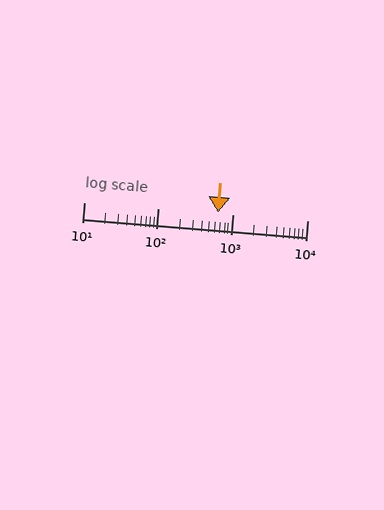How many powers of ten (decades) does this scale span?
The scale spans 3 decades, from 10 to 10000.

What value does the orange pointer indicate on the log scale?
The pointer indicates approximately 630.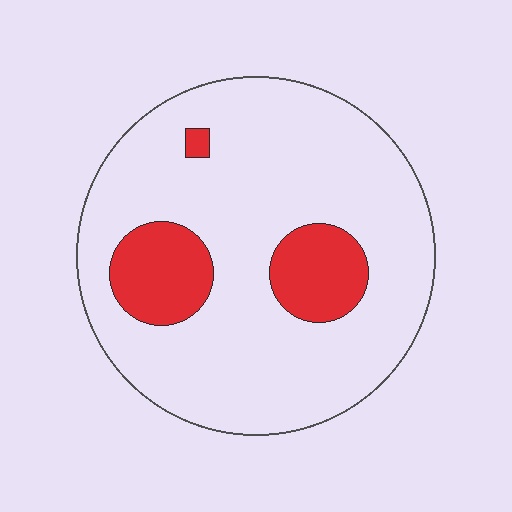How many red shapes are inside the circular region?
3.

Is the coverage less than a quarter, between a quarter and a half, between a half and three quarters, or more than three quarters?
Less than a quarter.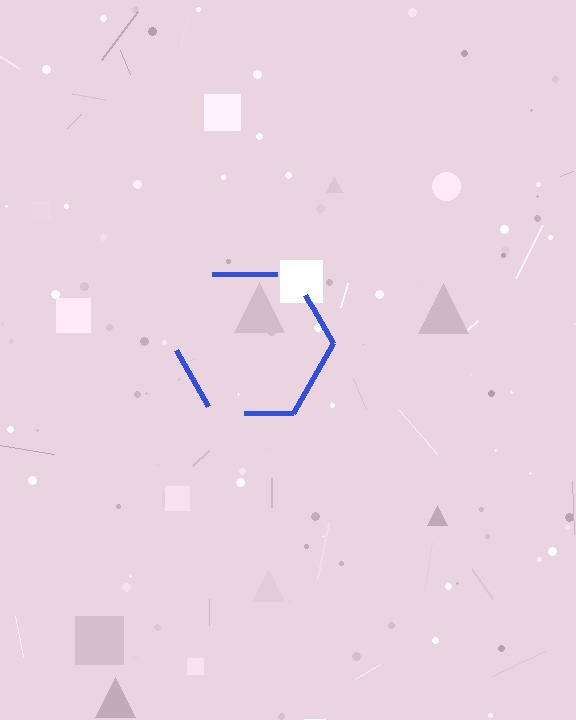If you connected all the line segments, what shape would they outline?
They would outline a hexagon.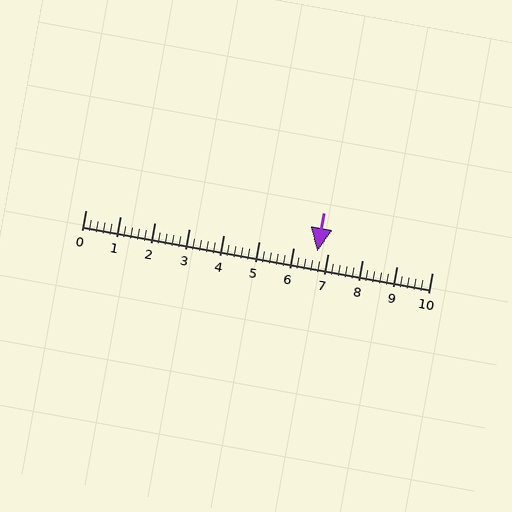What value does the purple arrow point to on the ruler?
The purple arrow points to approximately 6.7.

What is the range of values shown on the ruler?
The ruler shows values from 0 to 10.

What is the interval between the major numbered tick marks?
The major tick marks are spaced 1 units apart.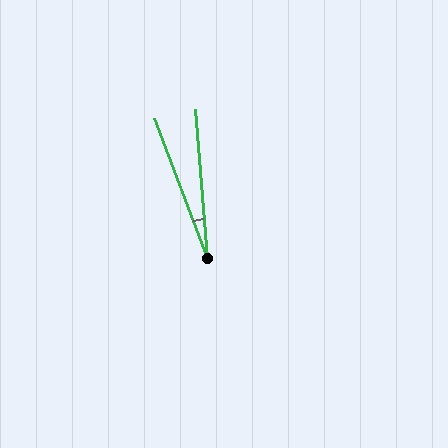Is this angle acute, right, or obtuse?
It is acute.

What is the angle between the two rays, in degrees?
Approximately 16 degrees.